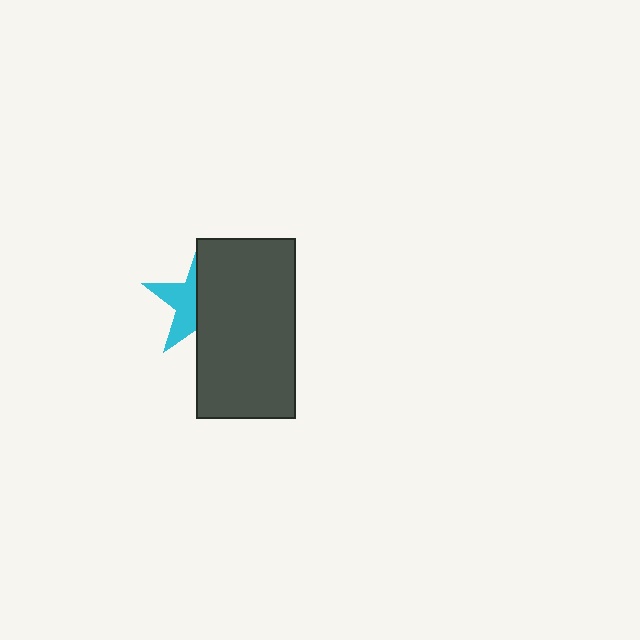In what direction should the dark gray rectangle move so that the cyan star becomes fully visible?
The dark gray rectangle should move right. That is the shortest direction to clear the overlap and leave the cyan star fully visible.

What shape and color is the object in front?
The object in front is a dark gray rectangle.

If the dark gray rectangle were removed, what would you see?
You would see the complete cyan star.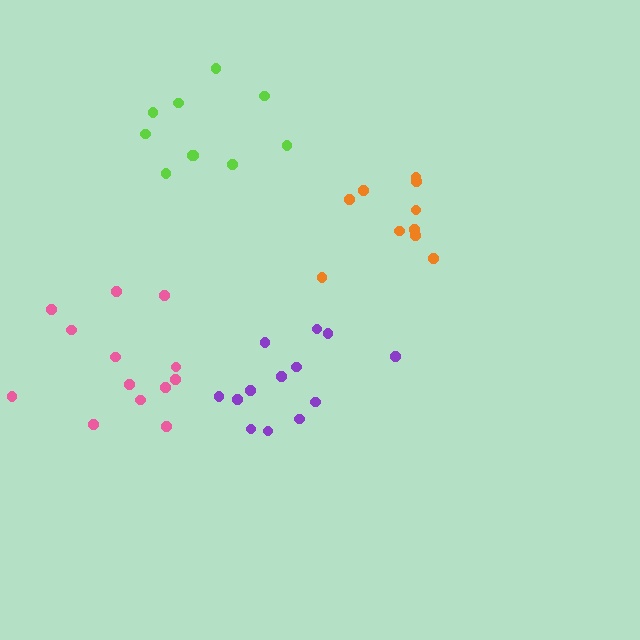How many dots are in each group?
Group 1: 10 dots, Group 2: 10 dots, Group 3: 13 dots, Group 4: 13 dots (46 total).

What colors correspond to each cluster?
The clusters are colored: orange, lime, pink, purple.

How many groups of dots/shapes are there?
There are 4 groups.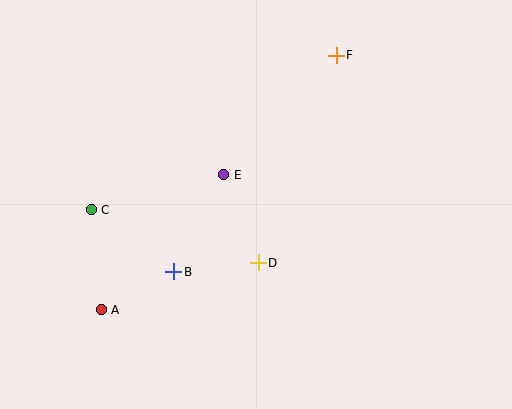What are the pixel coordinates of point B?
Point B is at (174, 272).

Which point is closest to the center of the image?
Point E at (224, 175) is closest to the center.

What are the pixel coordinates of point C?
Point C is at (91, 210).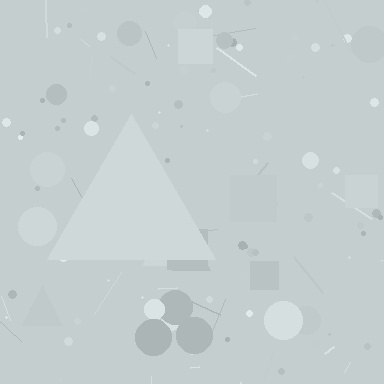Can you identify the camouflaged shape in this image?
The camouflaged shape is a triangle.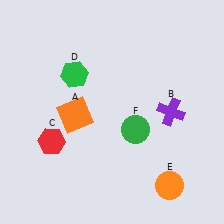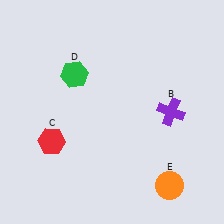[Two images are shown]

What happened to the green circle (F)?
The green circle (F) was removed in Image 2. It was in the bottom-right area of Image 1.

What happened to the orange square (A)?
The orange square (A) was removed in Image 2. It was in the bottom-left area of Image 1.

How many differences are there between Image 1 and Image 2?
There are 2 differences between the two images.